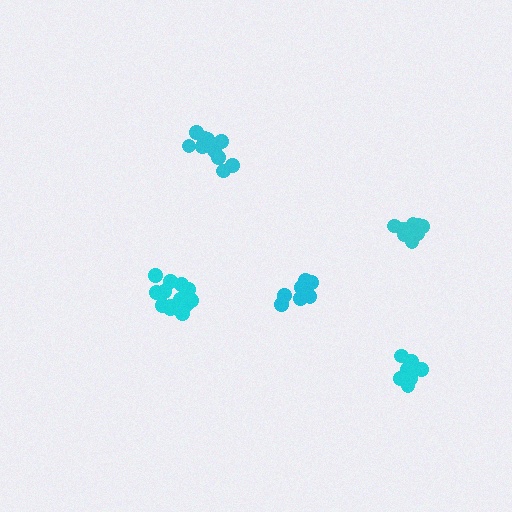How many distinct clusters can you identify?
There are 5 distinct clusters.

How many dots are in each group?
Group 1: 13 dots, Group 2: 10 dots, Group 3: 10 dots, Group 4: 8 dots, Group 5: 10 dots (51 total).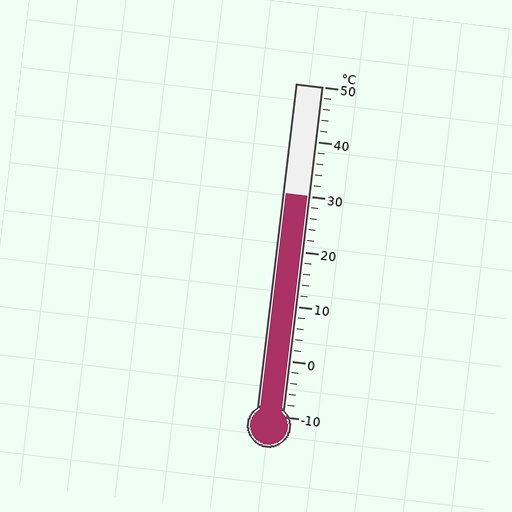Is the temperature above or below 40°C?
The temperature is below 40°C.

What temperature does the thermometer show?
The thermometer shows approximately 30°C.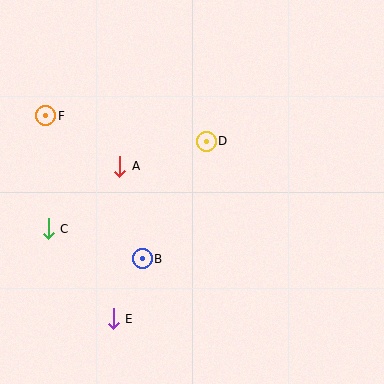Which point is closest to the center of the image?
Point D at (206, 141) is closest to the center.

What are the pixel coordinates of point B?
Point B is at (142, 259).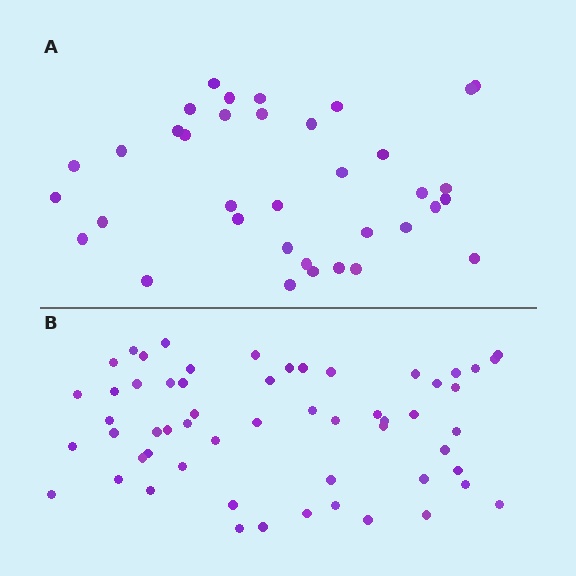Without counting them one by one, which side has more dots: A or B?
Region B (the bottom region) has more dots.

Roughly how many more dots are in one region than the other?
Region B has approximately 20 more dots than region A.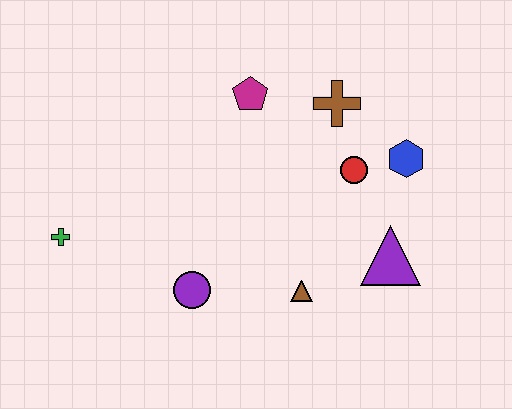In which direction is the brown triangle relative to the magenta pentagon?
The brown triangle is below the magenta pentagon.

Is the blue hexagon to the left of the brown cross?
No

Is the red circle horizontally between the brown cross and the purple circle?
No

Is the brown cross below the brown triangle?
No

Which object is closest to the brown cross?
The red circle is closest to the brown cross.